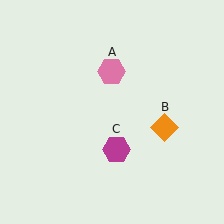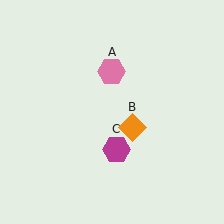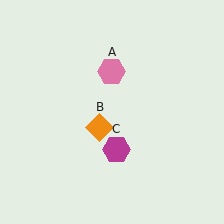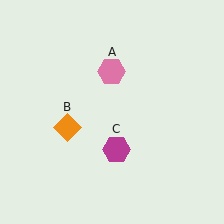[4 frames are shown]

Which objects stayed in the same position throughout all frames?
Pink hexagon (object A) and magenta hexagon (object C) remained stationary.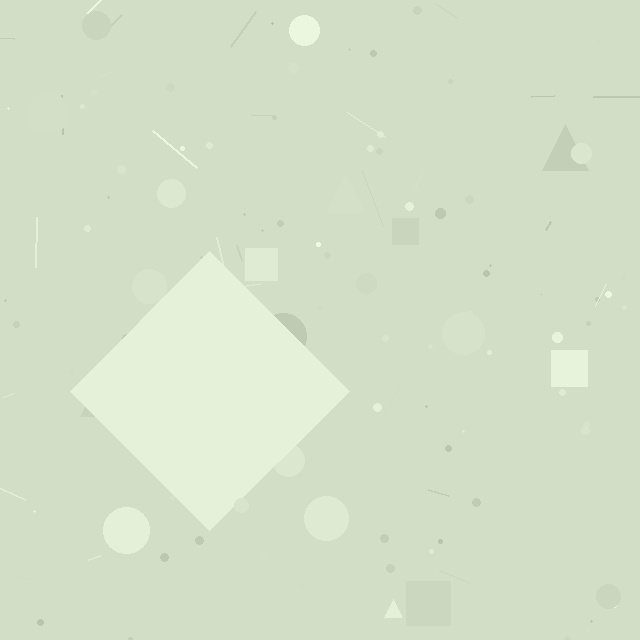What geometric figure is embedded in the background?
A diamond is embedded in the background.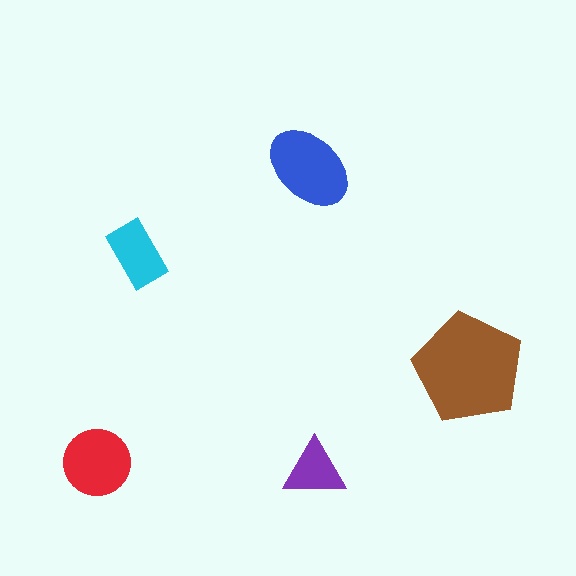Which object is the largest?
The brown pentagon.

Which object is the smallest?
The purple triangle.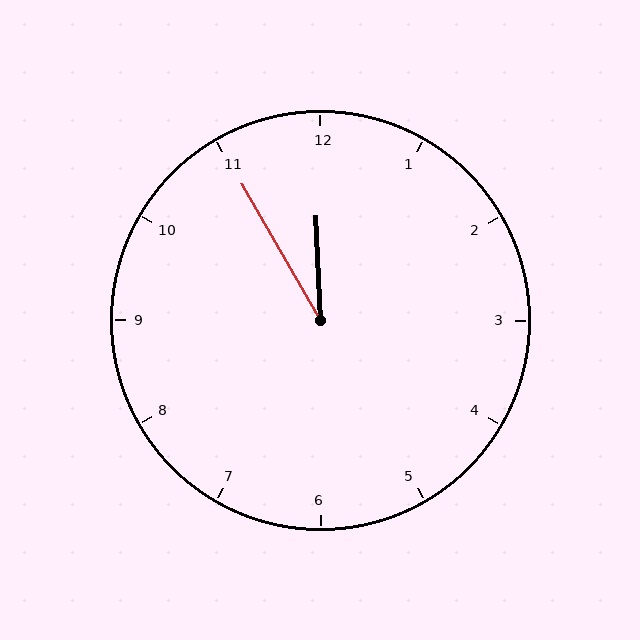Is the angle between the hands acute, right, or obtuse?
It is acute.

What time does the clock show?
11:55.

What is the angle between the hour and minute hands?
Approximately 28 degrees.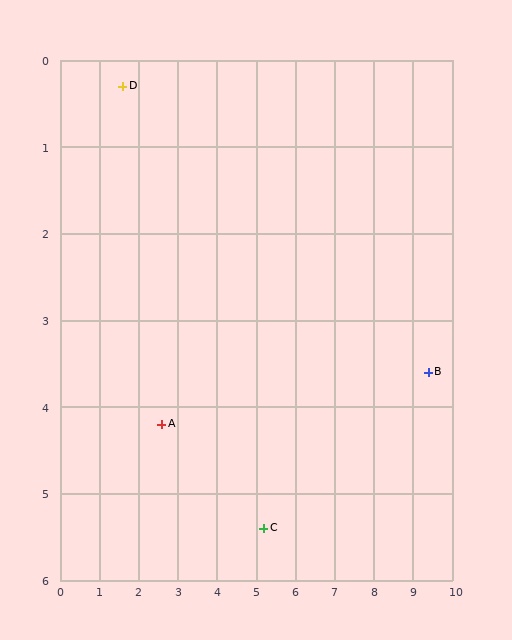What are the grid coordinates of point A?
Point A is at approximately (2.6, 4.2).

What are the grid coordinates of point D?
Point D is at approximately (1.6, 0.3).